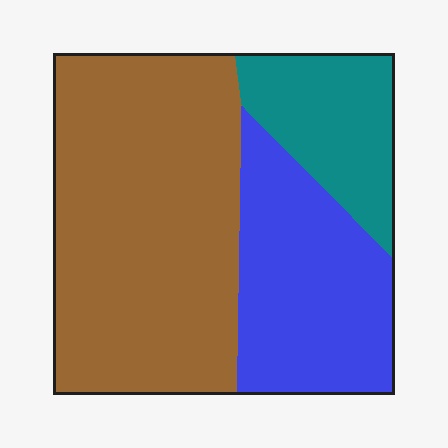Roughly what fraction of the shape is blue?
Blue covers 28% of the shape.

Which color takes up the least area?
Teal, at roughly 15%.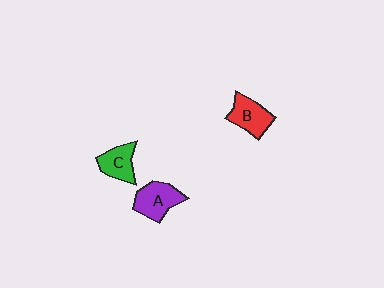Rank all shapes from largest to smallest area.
From largest to smallest: A (purple), B (red), C (green).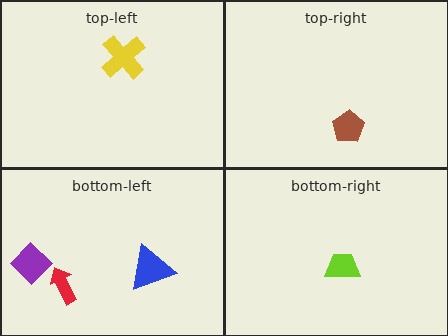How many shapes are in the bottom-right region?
1.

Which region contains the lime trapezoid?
The bottom-right region.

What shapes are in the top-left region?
The yellow cross.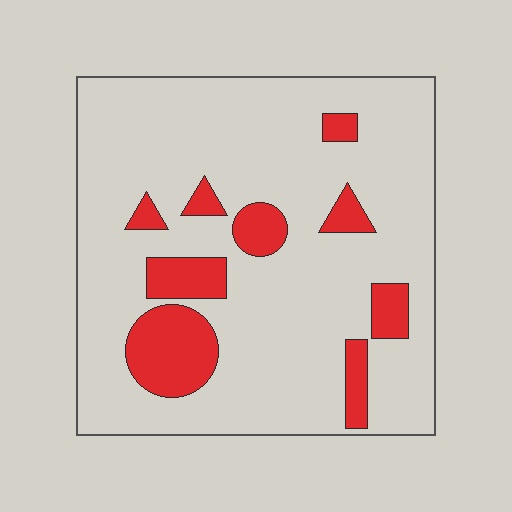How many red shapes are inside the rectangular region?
9.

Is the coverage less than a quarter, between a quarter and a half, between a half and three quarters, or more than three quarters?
Less than a quarter.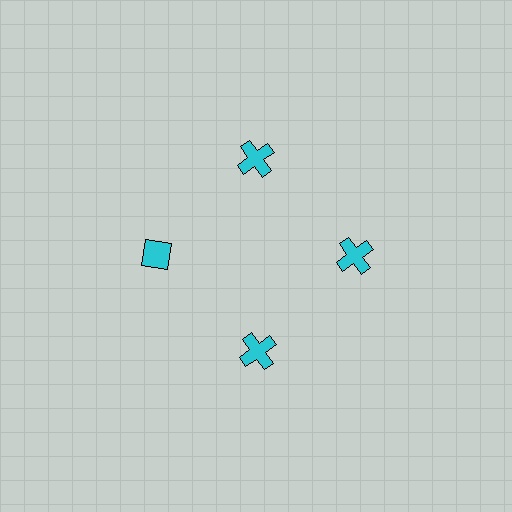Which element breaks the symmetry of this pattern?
The cyan diamond at roughly the 9 o'clock position breaks the symmetry. All other shapes are cyan crosses.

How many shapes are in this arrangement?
There are 4 shapes arranged in a ring pattern.